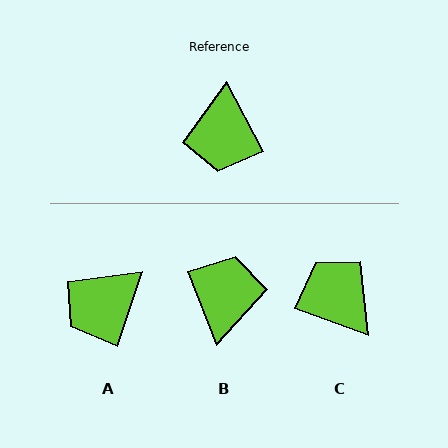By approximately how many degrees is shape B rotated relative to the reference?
Approximately 174 degrees counter-clockwise.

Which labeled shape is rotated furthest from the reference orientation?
B, about 174 degrees away.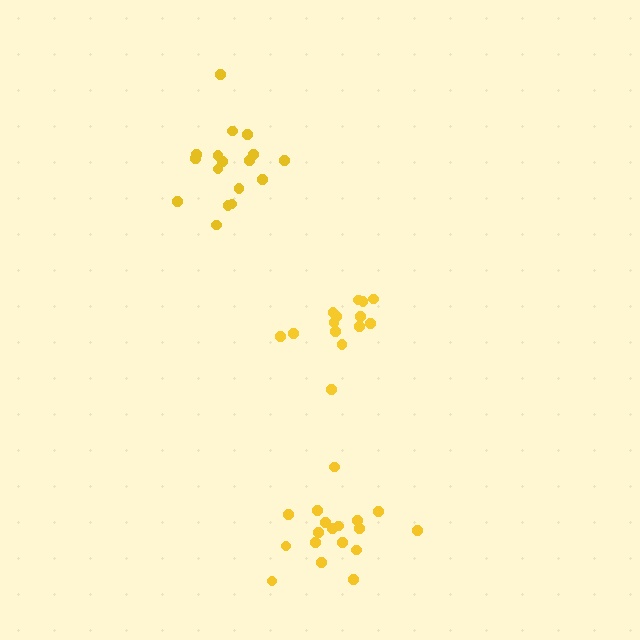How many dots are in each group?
Group 1: 18 dots, Group 2: 14 dots, Group 3: 17 dots (49 total).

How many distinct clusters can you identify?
There are 3 distinct clusters.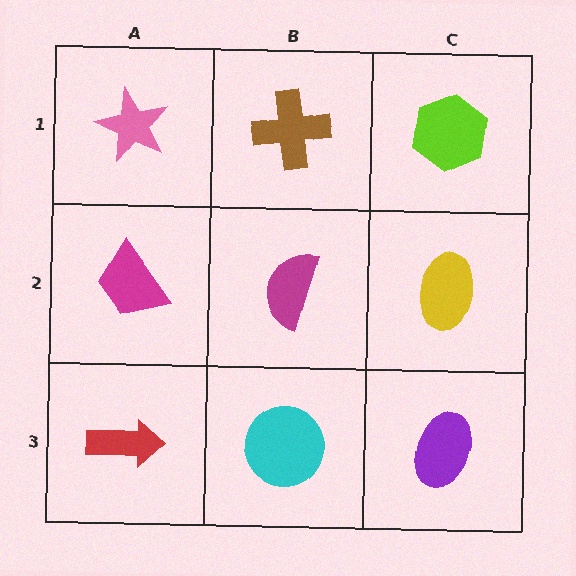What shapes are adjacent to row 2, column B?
A brown cross (row 1, column B), a cyan circle (row 3, column B), a magenta trapezoid (row 2, column A), a yellow ellipse (row 2, column C).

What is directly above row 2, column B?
A brown cross.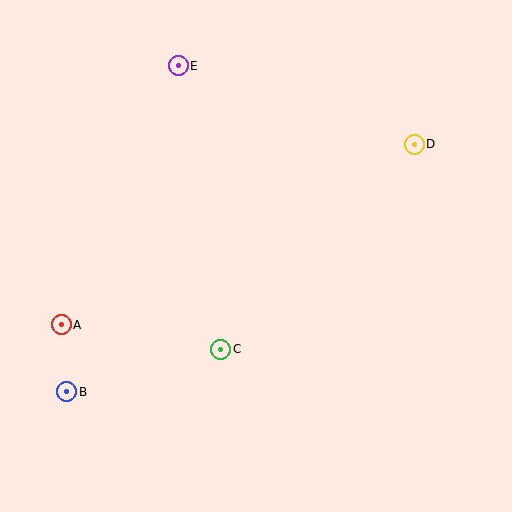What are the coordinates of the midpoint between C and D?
The midpoint between C and D is at (317, 247).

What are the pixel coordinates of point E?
Point E is at (178, 66).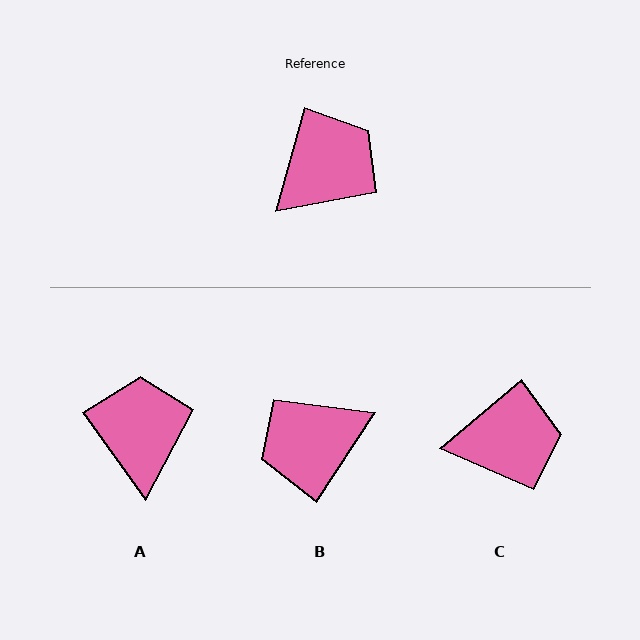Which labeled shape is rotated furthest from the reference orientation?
B, about 162 degrees away.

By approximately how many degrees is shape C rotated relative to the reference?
Approximately 34 degrees clockwise.